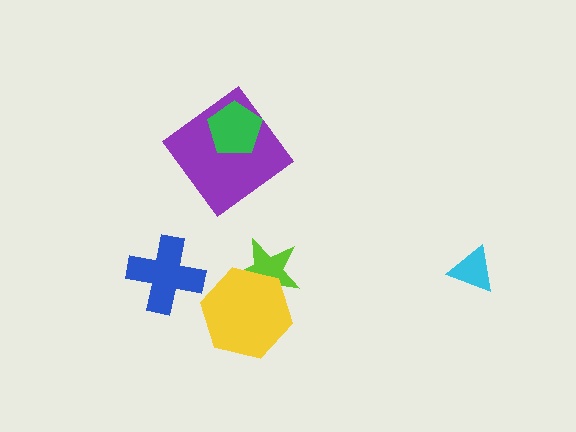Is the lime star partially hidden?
Yes, it is partially covered by another shape.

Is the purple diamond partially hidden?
Yes, it is partially covered by another shape.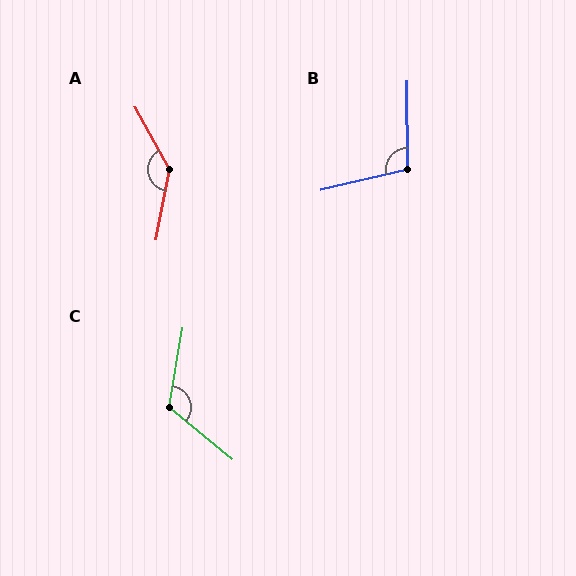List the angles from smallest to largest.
B (103°), C (120°), A (140°).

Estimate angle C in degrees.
Approximately 120 degrees.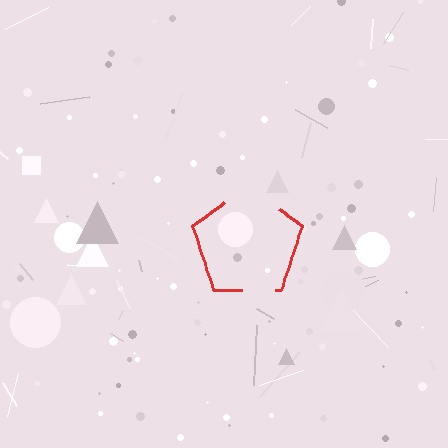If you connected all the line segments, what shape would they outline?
They would outline a pentagon.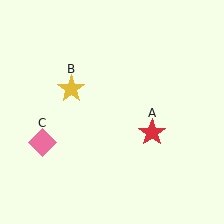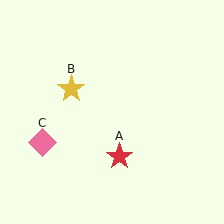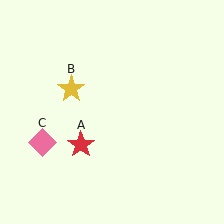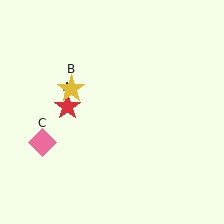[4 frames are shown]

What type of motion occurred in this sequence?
The red star (object A) rotated clockwise around the center of the scene.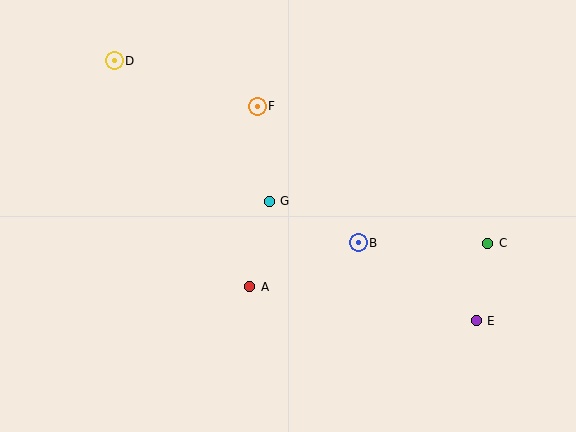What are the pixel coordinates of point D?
Point D is at (114, 61).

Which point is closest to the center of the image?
Point G at (269, 201) is closest to the center.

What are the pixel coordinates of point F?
Point F is at (257, 106).